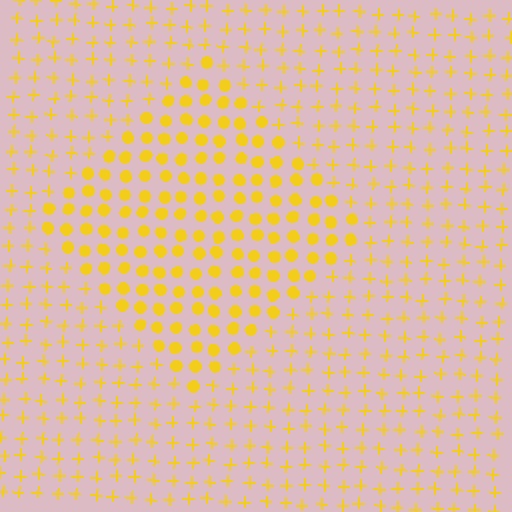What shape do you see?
I see a diamond.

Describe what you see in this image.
The image is filled with small yellow elements arranged in a uniform grid. A diamond-shaped region contains circles, while the surrounding area contains plus signs. The boundary is defined purely by the change in element shape.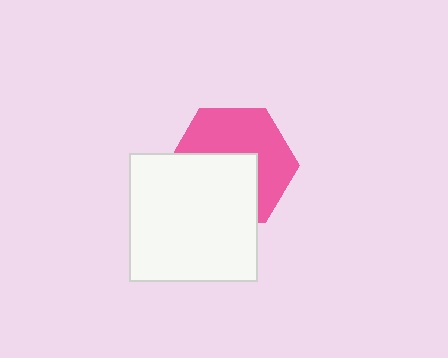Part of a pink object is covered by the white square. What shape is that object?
It is a hexagon.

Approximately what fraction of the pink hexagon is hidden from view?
Roughly 47% of the pink hexagon is hidden behind the white square.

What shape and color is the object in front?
The object in front is a white square.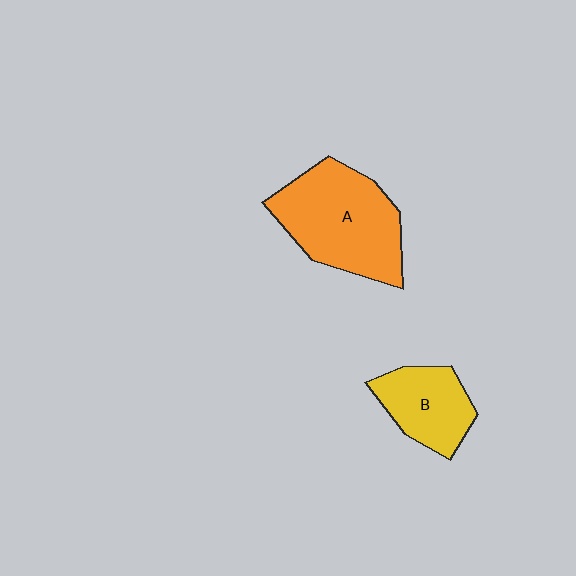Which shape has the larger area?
Shape A (orange).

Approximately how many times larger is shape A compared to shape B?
Approximately 1.8 times.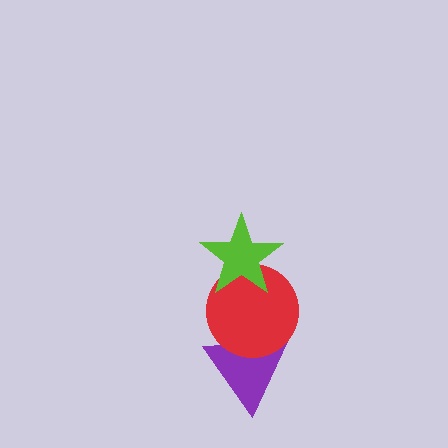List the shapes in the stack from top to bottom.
From top to bottom: the lime star, the red circle, the purple triangle.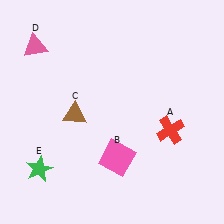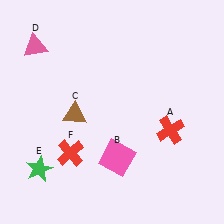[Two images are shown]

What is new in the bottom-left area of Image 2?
A red cross (F) was added in the bottom-left area of Image 2.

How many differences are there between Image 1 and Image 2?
There is 1 difference between the two images.